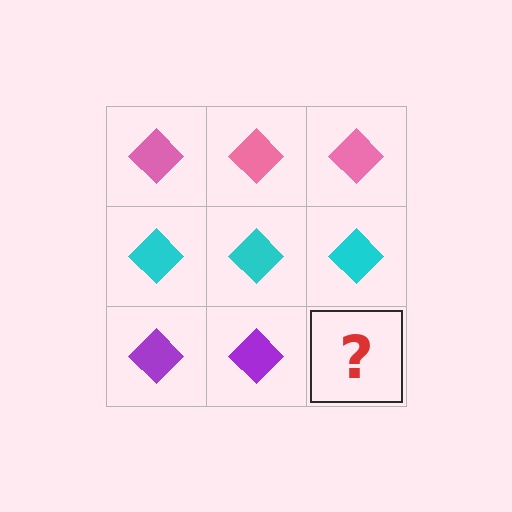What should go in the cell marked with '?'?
The missing cell should contain a purple diamond.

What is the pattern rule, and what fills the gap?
The rule is that each row has a consistent color. The gap should be filled with a purple diamond.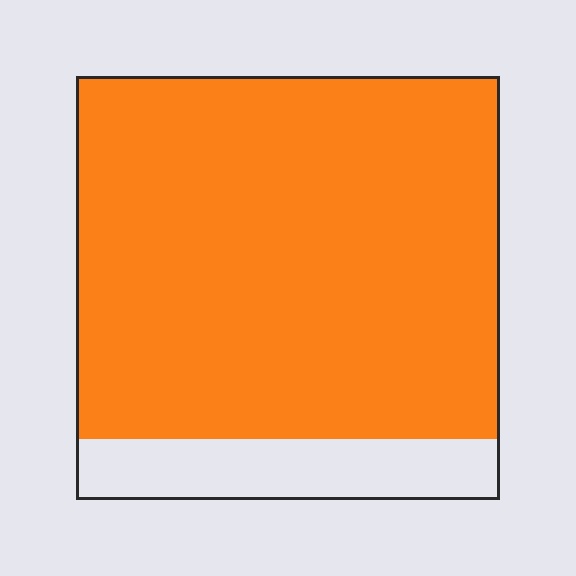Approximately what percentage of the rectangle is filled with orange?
Approximately 85%.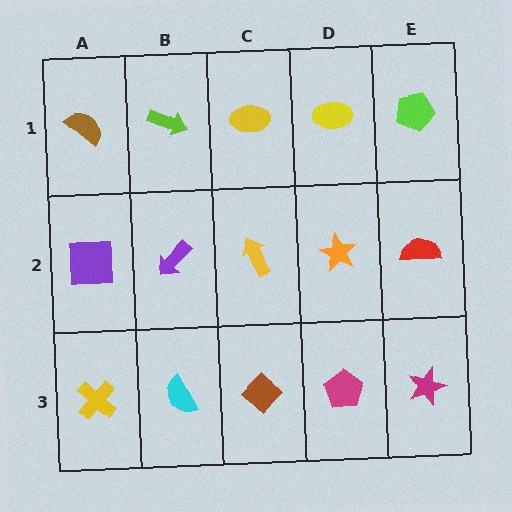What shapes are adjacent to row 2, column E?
A lime pentagon (row 1, column E), a magenta star (row 3, column E), an orange star (row 2, column D).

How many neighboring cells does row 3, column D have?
3.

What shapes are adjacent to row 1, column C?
A yellow arrow (row 2, column C), a lime arrow (row 1, column B), a yellow ellipse (row 1, column D).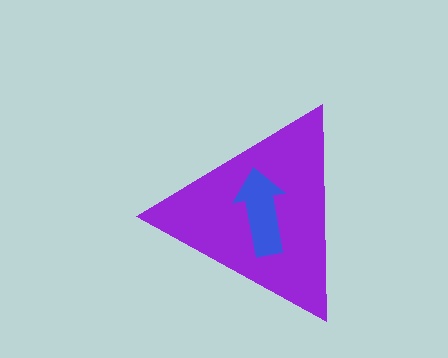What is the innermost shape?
The blue arrow.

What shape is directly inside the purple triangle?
The blue arrow.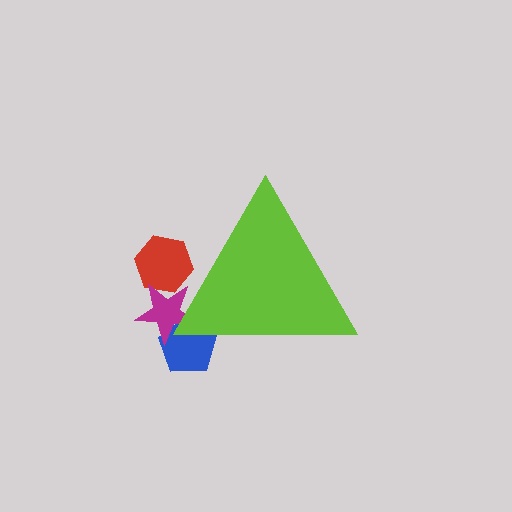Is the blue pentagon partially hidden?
Yes, the blue pentagon is partially hidden behind the lime triangle.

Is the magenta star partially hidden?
Yes, the magenta star is partially hidden behind the lime triangle.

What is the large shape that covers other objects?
A lime triangle.